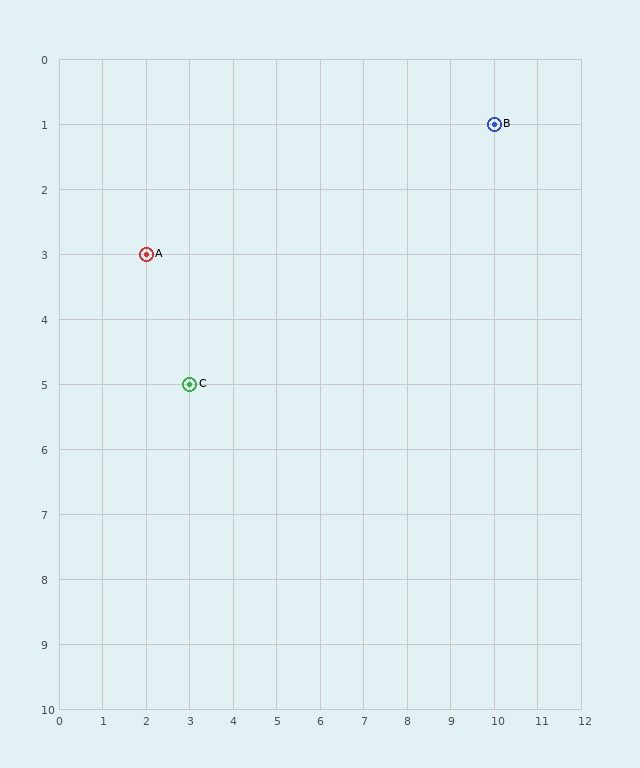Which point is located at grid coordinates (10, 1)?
Point B is at (10, 1).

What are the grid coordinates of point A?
Point A is at grid coordinates (2, 3).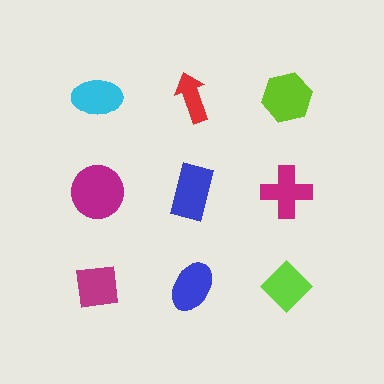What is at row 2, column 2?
A blue rectangle.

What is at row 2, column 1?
A magenta circle.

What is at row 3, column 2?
A blue ellipse.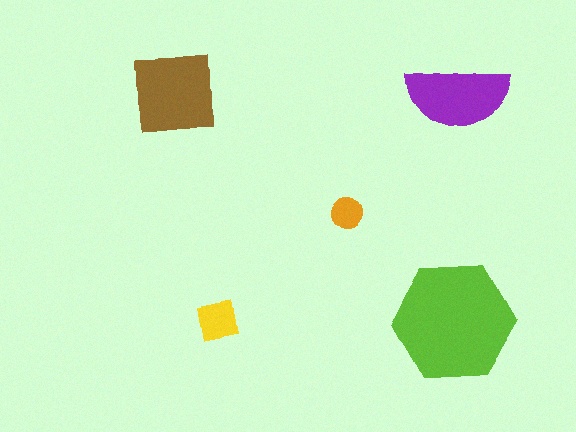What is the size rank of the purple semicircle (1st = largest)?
3rd.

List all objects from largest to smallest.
The lime hexagon, the brown square, the purple semicircle, the yellow square, the orange circle.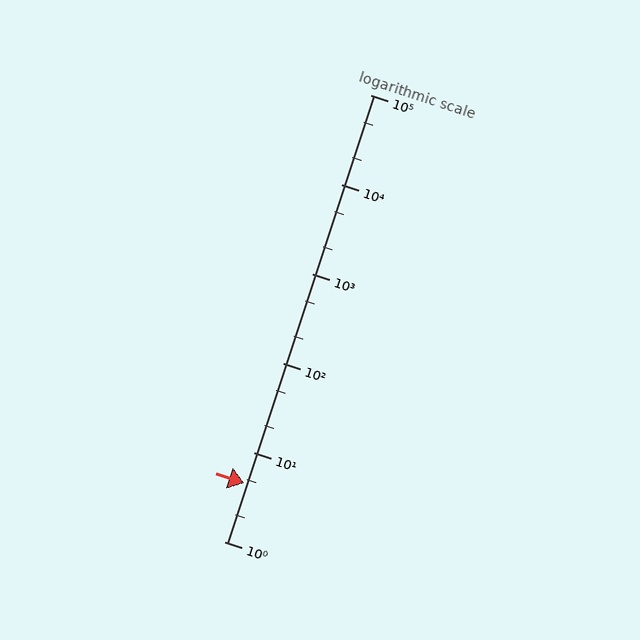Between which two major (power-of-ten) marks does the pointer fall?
The pointer is between 1 and 10.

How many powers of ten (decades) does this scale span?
The scale spans 5 decades, from 1 to 100000.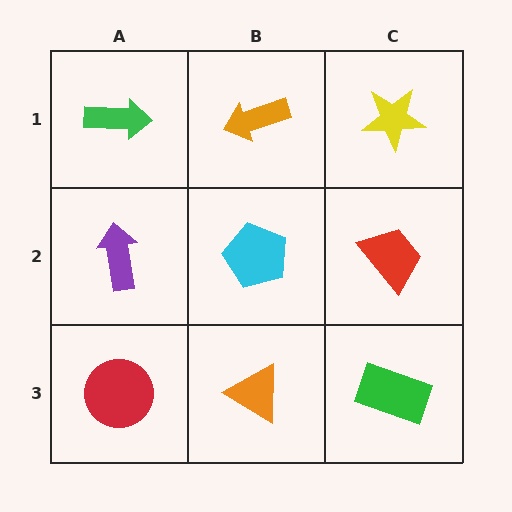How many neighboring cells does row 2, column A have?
3.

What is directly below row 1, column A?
A purple arrow.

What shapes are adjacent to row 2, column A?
A green arrow (row 1, column A), a red circle (row 3, column A), a cyan pentagon (row 2, column B).